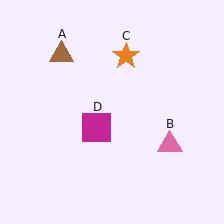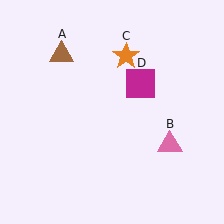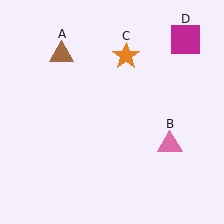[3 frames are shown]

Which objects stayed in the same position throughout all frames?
Brown triangle (object A) and pink triangle (object B) and orange star (object C) remained stationary.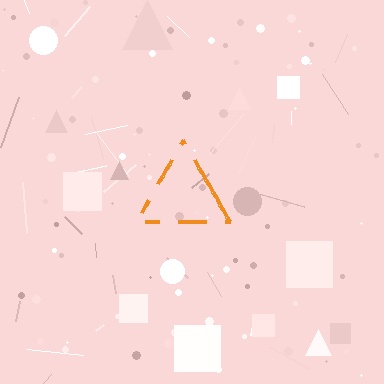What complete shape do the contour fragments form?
The contour fragments form a triangle.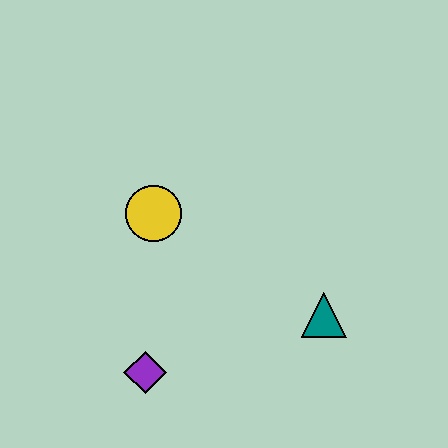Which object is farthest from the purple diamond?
The teal triangle is farthest from the purple diamond.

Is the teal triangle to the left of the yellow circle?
No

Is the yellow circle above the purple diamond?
Yes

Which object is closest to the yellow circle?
The purple diamond is closest to the yellow circle.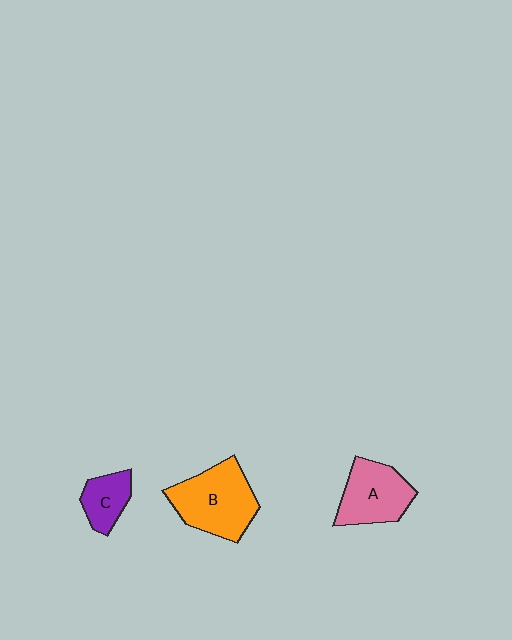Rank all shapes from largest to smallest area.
From largest to smallest: B (orange), A (pink), C (purple).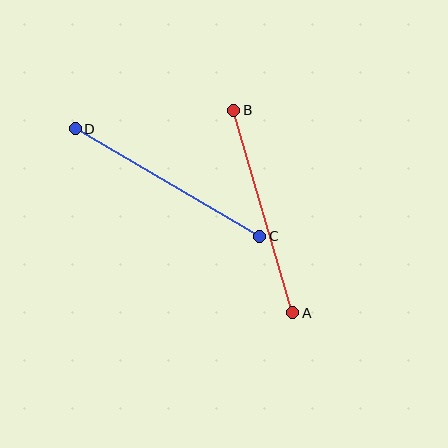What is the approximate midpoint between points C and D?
The midpoint is at approximately (168, 183) pixels.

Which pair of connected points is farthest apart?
Points C and D are farthest apart.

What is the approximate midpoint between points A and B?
The midpoint is at approximately (263, 211) pixels.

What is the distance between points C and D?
The distance is approximately 214 pixels.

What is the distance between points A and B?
The distance is approximately 211 pixels.